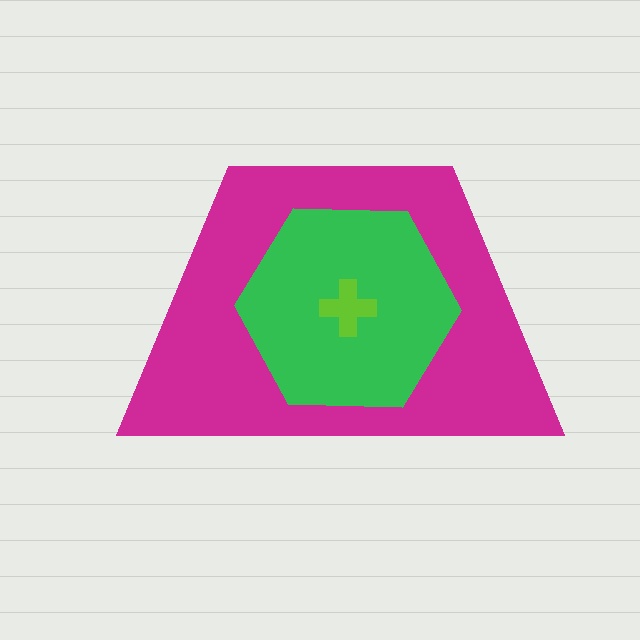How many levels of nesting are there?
3.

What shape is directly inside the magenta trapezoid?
The green hexagon.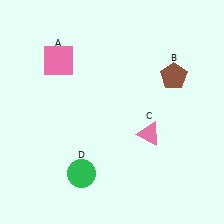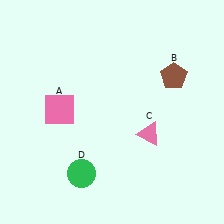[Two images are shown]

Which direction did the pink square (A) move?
The pink square (A) moved down.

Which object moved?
The pink square (A) moved down.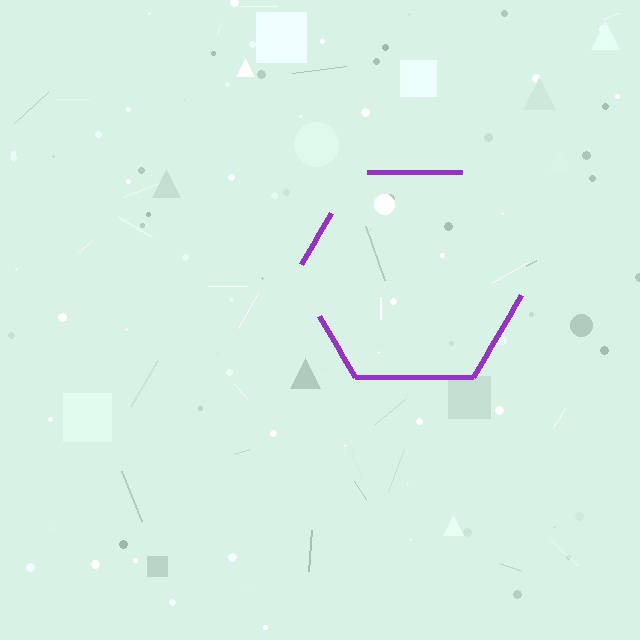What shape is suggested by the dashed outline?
The dashed outline suggests a hexagon.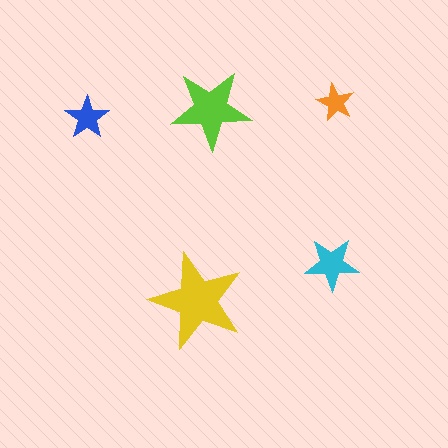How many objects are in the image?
There are 5 objects in the image.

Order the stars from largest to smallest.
the yellow one, the lime one, the cyan one, the blue one, the orange one.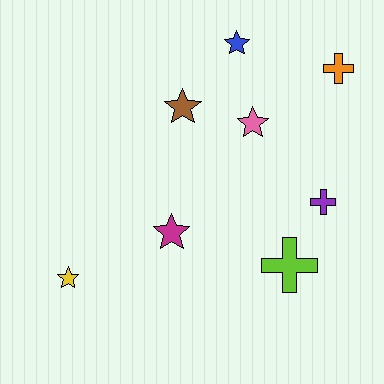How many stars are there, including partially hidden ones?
There are 5 stars.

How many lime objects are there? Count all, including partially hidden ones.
There is 1 lime object.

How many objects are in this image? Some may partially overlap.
There are 8 objects.